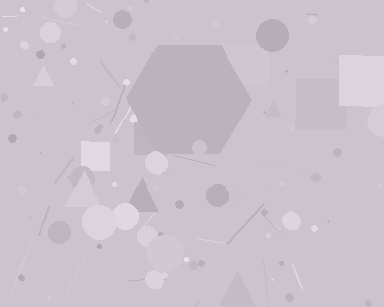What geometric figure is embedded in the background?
A hexagon is embedded in the background.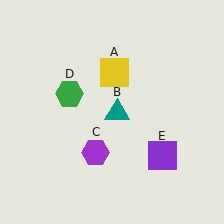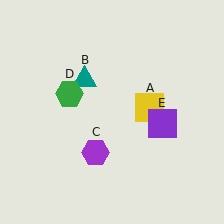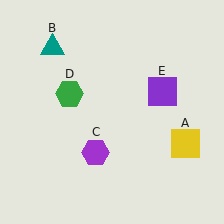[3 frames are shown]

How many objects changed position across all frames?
3 objects changed position: yellow square (object A), teal triangle (object B), purple square (object E).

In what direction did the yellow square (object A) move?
The yellow square (object A) moved down and to the right.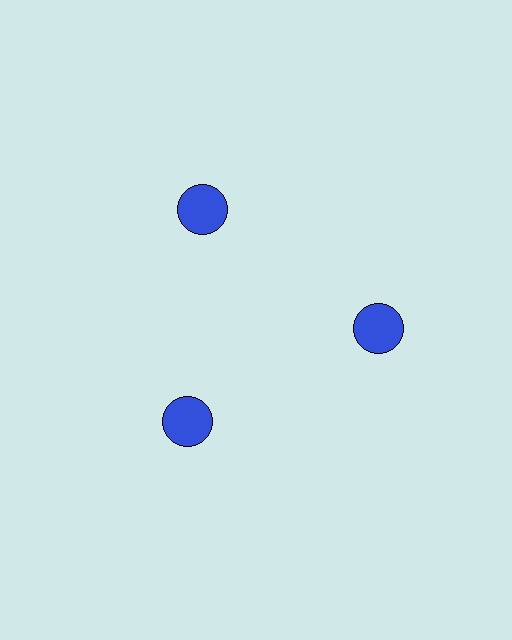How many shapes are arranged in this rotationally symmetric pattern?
There are 3 shapes, arranged in 3 groups of 1.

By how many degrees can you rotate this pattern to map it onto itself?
The pattern maps onto itself every 120 degrees of rotation.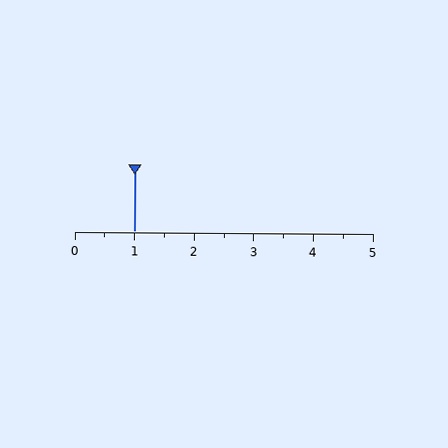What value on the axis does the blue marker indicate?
The marker indicates approximately 1.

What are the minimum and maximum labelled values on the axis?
The axis runs from 0 to 5.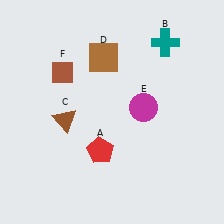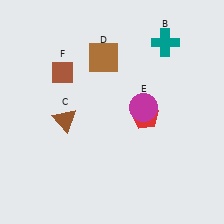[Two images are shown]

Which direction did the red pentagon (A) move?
The red pentagon (A) moved right.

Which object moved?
The red pentagon (A) moved right.